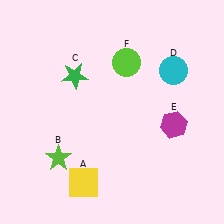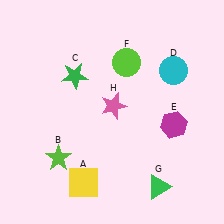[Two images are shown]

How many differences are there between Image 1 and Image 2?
There are 2 differences between the two images.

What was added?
A green triangle (G), a pink star (H) were added in Image 2.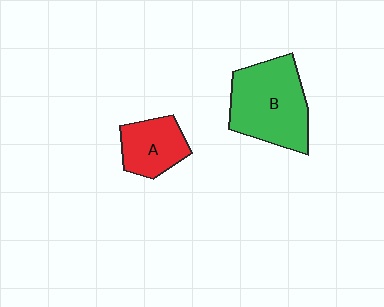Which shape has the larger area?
Shape B (green).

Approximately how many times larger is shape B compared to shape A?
Approximately 1.8 times.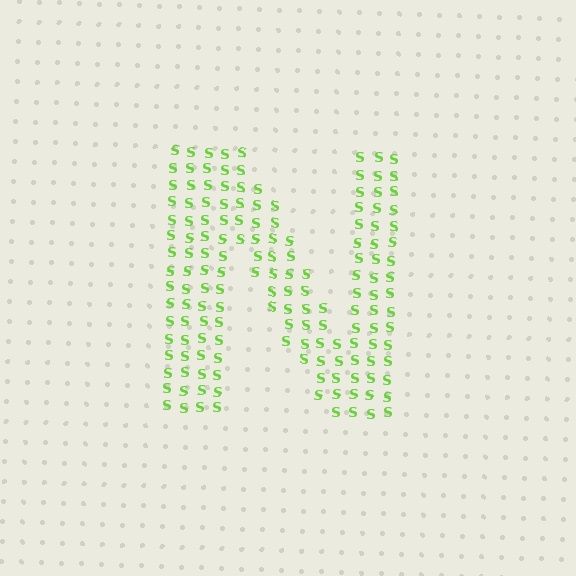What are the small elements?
The small elements are letter S's.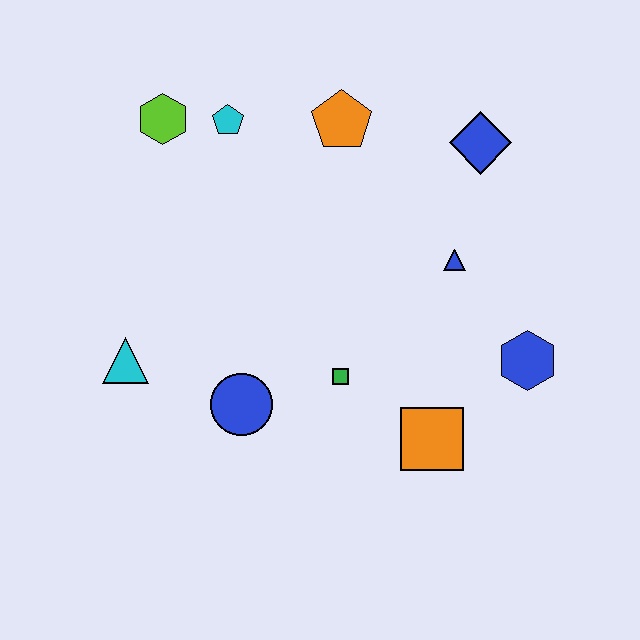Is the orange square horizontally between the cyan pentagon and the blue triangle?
Yes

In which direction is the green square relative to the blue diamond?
The green square is below the blue diamond.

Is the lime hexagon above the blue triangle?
Yes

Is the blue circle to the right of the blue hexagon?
No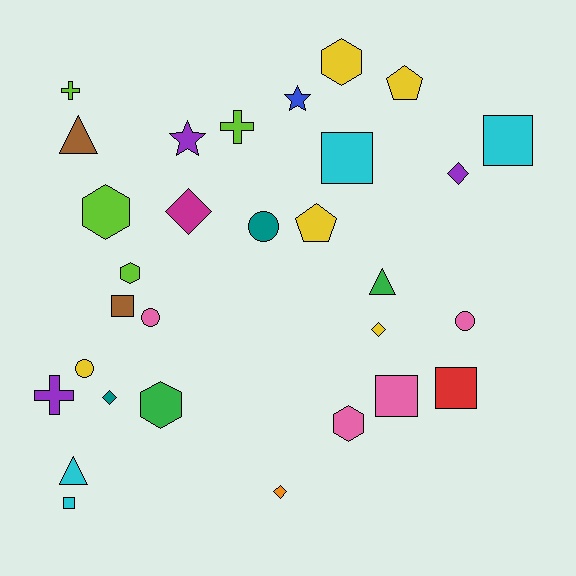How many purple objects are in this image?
There are 3 purple objects.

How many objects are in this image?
There are 30 objects.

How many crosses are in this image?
There are 3 crosses.